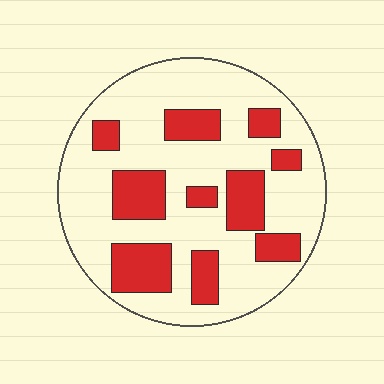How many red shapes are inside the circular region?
10.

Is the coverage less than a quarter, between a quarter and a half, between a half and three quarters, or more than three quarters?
Between a quarter and a half.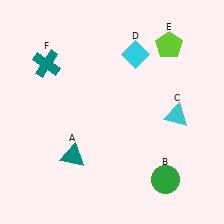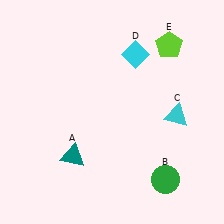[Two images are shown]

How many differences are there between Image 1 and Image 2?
There is 1 difference between the two images.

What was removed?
The teal cross (F) was removed in Image 2.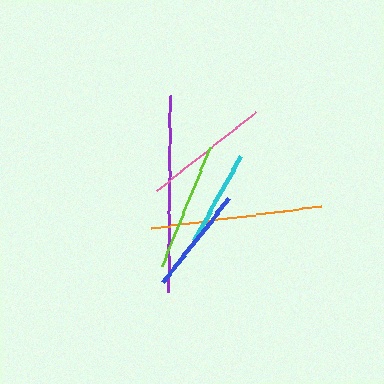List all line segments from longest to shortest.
From longest to shortest: purple, orange, lime, pink, blue, cyan.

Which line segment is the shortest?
The cyan line is the shortest at approximately 96 pixels.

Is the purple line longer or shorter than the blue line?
The purple line is longer than the blue line.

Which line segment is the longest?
The purple line is the longest at approximately 196 pixels.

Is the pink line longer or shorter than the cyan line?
The pink line is longer than the cyan line.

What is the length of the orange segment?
The orange segment is approximately 172 pixels long.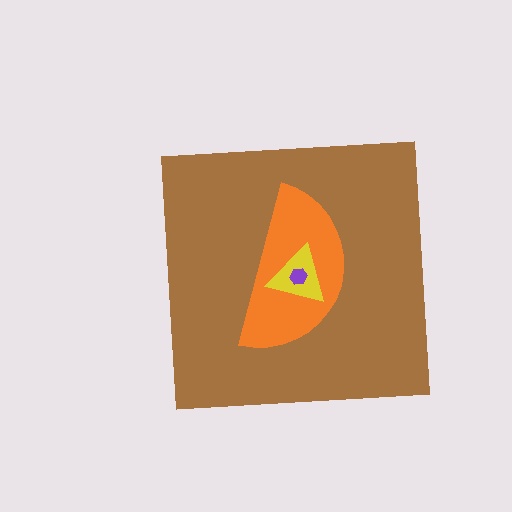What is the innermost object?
The purple hexagon.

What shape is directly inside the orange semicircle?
The yellow triangle.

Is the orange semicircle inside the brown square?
Yes.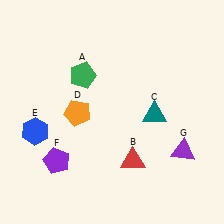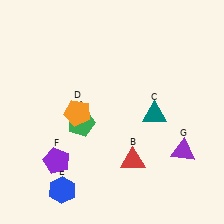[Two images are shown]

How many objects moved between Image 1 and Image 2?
2 objects moved between the two images.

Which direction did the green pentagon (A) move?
The green pentagon (A) moved down.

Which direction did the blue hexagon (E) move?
The blue hexagon (E) moved down.